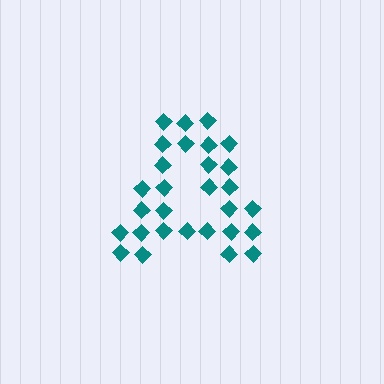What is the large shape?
The large shape is the letter A.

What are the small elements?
The small elements are diamonds.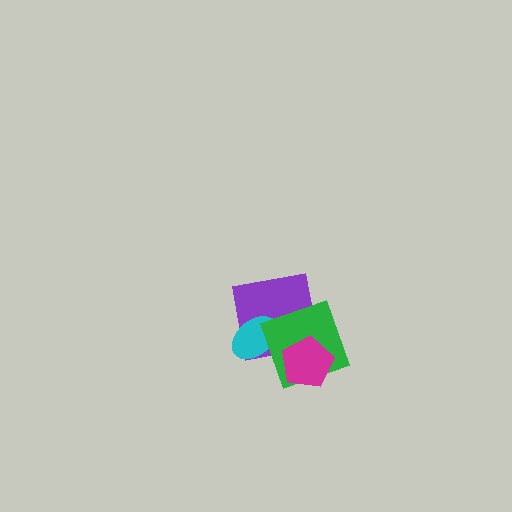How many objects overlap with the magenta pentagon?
2 objects overlap with the magenta pentagon.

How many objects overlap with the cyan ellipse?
2 objects overlap with the cyan ellipse.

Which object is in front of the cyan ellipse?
The green diamond is in front of the cyan ellipse.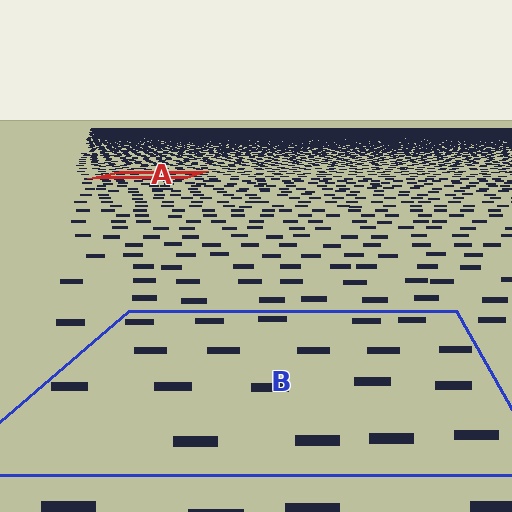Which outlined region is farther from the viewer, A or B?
Region A is farther from the viewer — the texture elements inside it appear smaller and more densely packed.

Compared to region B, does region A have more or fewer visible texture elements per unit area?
Region A has more texture elements per unit area — they are packed more densely because it is farther away.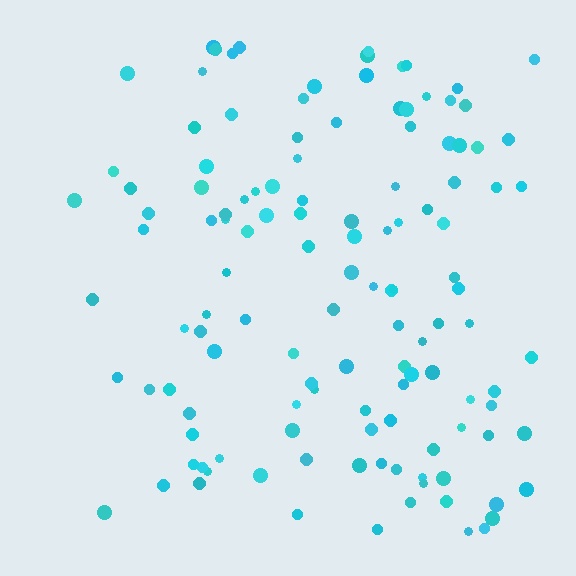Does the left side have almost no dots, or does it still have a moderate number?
Still a moderate number, just noticeably fewer than the right.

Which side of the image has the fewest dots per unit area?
The left.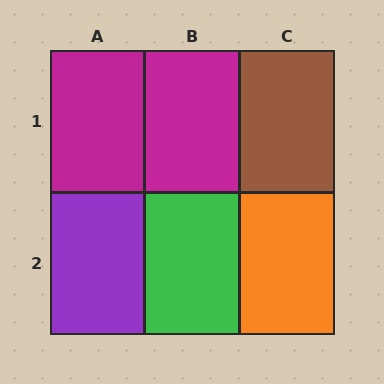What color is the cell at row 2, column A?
Purple.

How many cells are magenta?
2 cells are magenta.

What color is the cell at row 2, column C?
Orange.